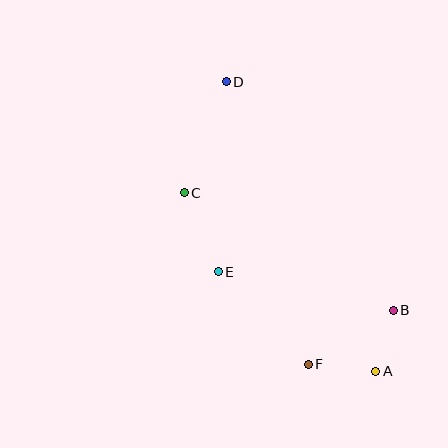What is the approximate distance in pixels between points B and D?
The distance between B and D is approximately 283 pixels.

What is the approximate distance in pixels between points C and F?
The distance between C and F is approximately 211 pixels.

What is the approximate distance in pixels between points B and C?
The distance between B and C is approximately 240 pixels.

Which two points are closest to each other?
Points A and B are closest to each other.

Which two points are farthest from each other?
Points A and D are farthest from each other.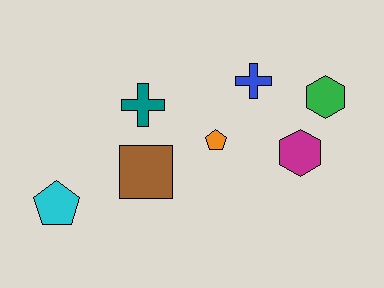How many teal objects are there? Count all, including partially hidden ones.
There is 1 teal object.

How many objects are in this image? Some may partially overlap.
There are 7 objects.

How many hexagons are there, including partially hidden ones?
There are 2 hexagons.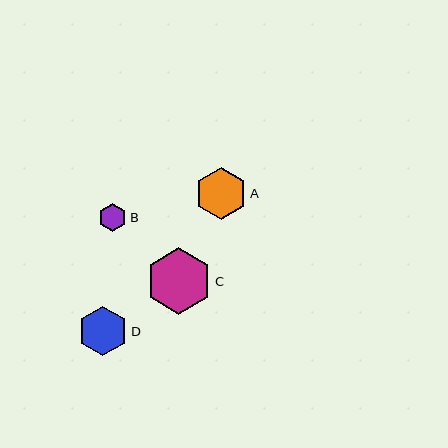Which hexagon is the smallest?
Hexagon B is the smallest with a size of approximately 28 pixels.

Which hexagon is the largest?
Hexagon C is the largest with a size of approximately 66 pixels.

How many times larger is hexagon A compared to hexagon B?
Hexagon A is approximately 1.8 times the size of hexagon B.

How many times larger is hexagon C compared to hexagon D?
Hexagon C is approximately 1.3 times the size of hexagon D.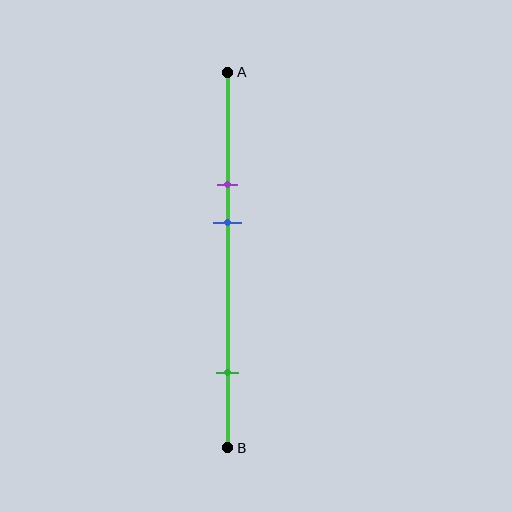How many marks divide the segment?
There are 3 marks dividing the segment.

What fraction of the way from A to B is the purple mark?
The purple mark is approximately 30% (0.3) of the way from A to B.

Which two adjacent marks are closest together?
The purple and blue marks are the closest adjacent pair.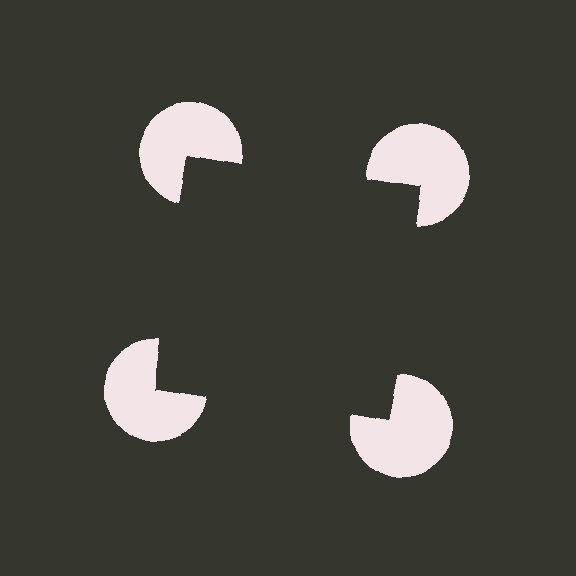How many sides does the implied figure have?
4 sides.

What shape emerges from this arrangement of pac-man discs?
An illusory square — its edges are inferred from the aligned wedge cuts in the pac-man discs, not physically drawn.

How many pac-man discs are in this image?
There are 4 — one at each vertex of the illusory square.